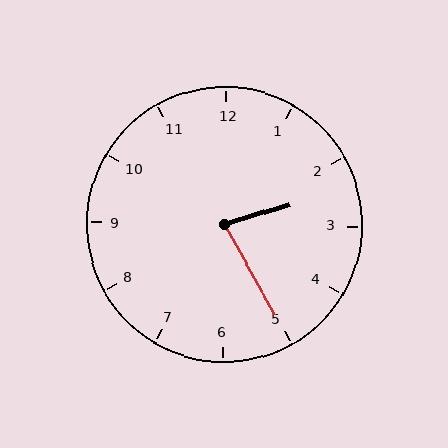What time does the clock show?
2:25.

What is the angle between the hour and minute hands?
Approximately 78 degrees.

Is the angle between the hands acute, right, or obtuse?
It is acute.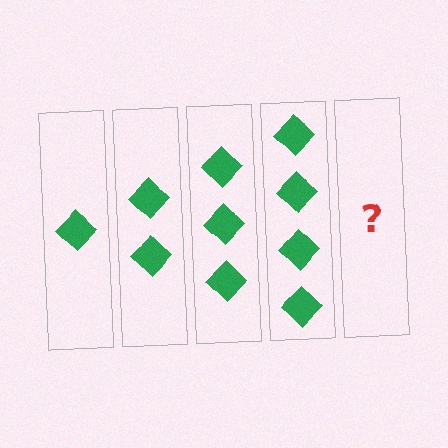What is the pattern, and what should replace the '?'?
The pattern is that each step adds one more diamond. The '?' should be 5 diamonds.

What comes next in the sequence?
The next element should be 5 diamonds.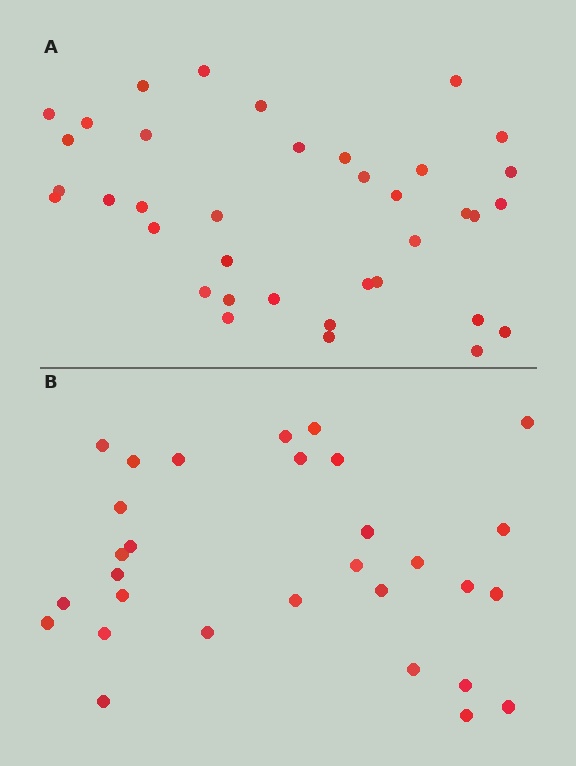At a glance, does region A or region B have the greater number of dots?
Region A (the top region) has more dots.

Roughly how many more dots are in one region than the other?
Region A has roughly 8 or so more dots than region B.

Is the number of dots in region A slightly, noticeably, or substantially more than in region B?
Region A has only slightly more — the two regions are fairly close. The ratio is roughly 1.2 to 1.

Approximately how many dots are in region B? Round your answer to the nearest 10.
About 30 dots.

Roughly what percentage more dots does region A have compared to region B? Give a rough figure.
About 25% more.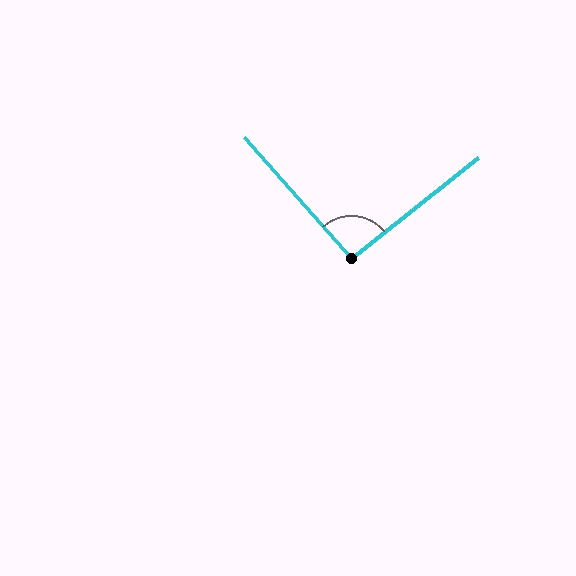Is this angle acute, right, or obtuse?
It is approximately a right angle.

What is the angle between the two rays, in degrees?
Approximately 93 degrees.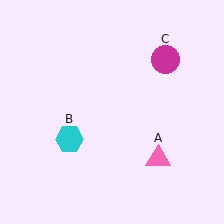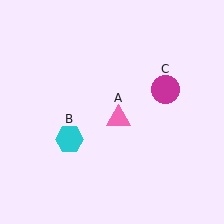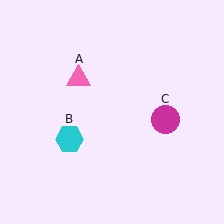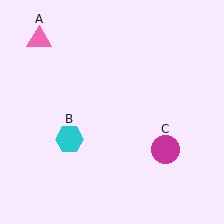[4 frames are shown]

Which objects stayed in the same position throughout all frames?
Cyan hexagon (object B) remained stationary.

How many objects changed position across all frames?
2 objects changed position: pink triangle (object A), magenta circle (object C).